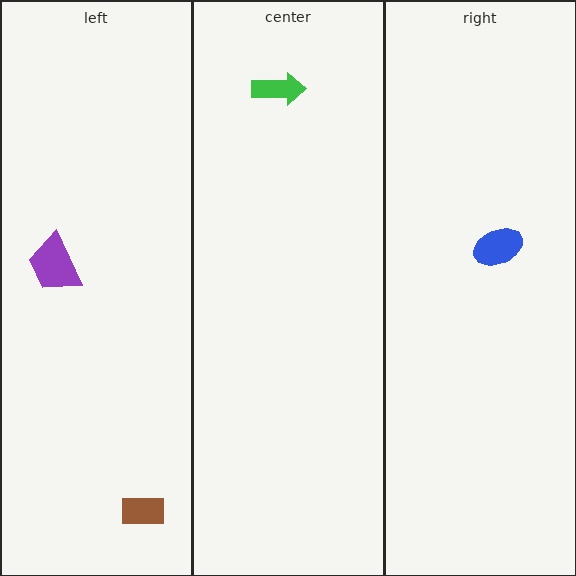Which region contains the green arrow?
The center region.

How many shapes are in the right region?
1.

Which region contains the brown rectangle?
The left region.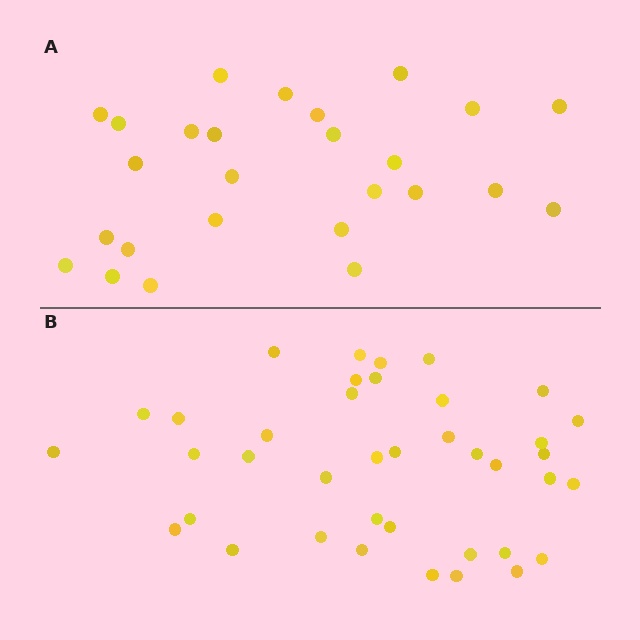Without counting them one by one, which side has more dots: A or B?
Region B (the bottom region) has more dots.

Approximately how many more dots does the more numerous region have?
Region B has approximately 15 more dots than region A.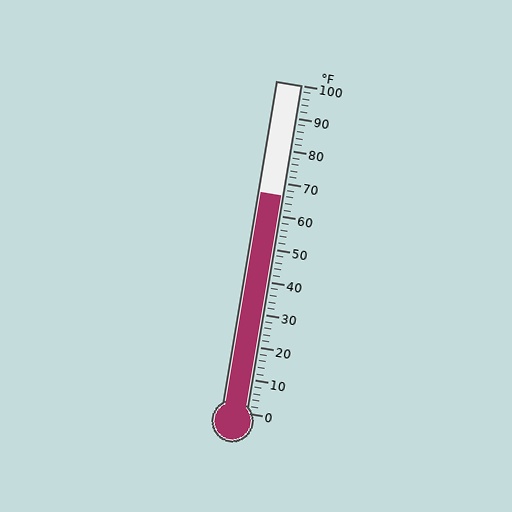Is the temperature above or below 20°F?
The temperature is above 20°F.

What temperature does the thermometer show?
The thermometer shows approximately 66°F.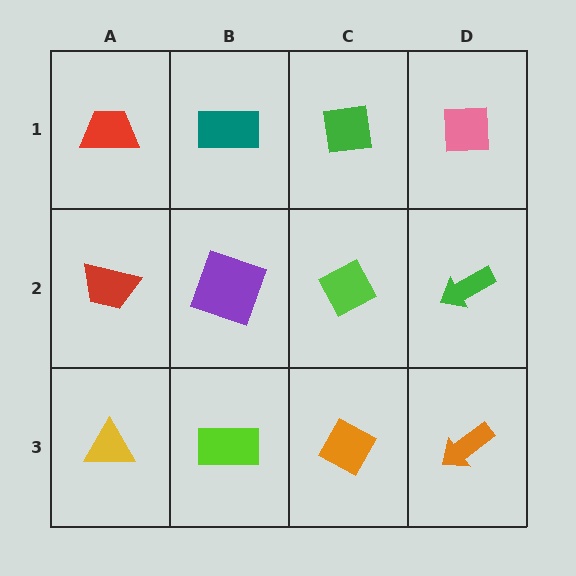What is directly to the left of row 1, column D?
A green square.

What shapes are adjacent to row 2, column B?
A teal rectangle (row 1, column B), a lime rectangle (row 3, column B), a red trapezoid (row 2, column A), a lime diamond (row 2, column C).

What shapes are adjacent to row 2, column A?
A red trapezoid (row 1, column A), a yellow triangle (row 3, column A), a purple square (row 2, column B).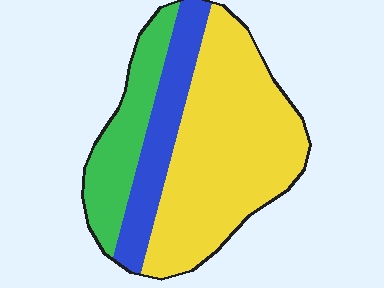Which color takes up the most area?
Yellow, at roughly 60%.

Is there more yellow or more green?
Yellow.